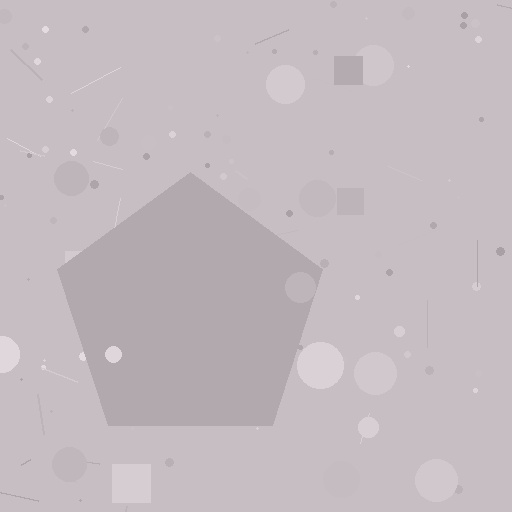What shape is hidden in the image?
A pentagon is hidden in the image.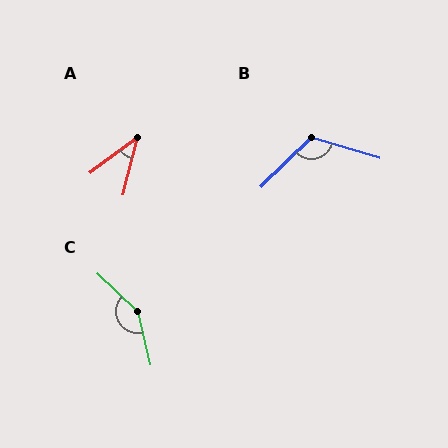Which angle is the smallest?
A, at approximately 39 degrees.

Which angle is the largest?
C, at approximately 147 degrees.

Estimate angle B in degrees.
Approximately 119 degrees.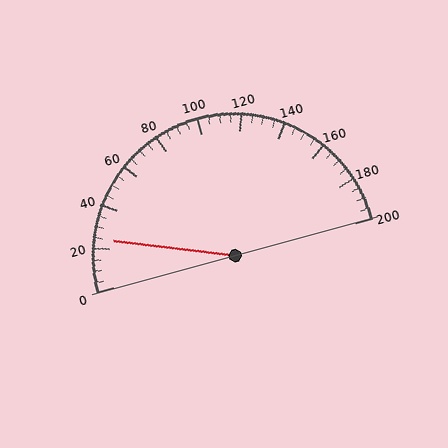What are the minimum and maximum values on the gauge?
The gauge ranges from 0 to 200.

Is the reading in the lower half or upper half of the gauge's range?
The reading is in the lower half of the range (0 to 200).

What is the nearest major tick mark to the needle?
The nearest major tick mark is 20.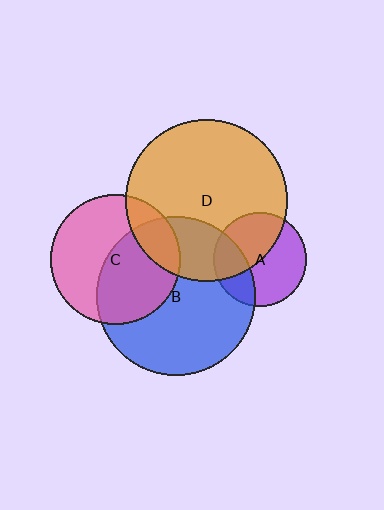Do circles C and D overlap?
Yes.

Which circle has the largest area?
Circle D (orange).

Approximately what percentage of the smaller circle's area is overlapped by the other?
Approximately 20%.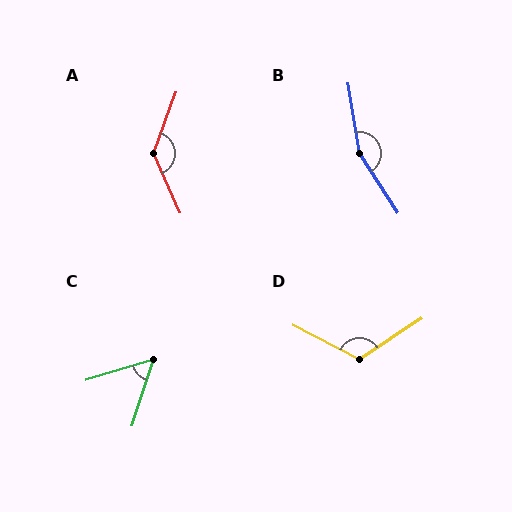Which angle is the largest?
B, at approximately 156 degrees.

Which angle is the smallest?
C, at approximately 56 degrees.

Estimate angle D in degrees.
Approximately 119 degrees.